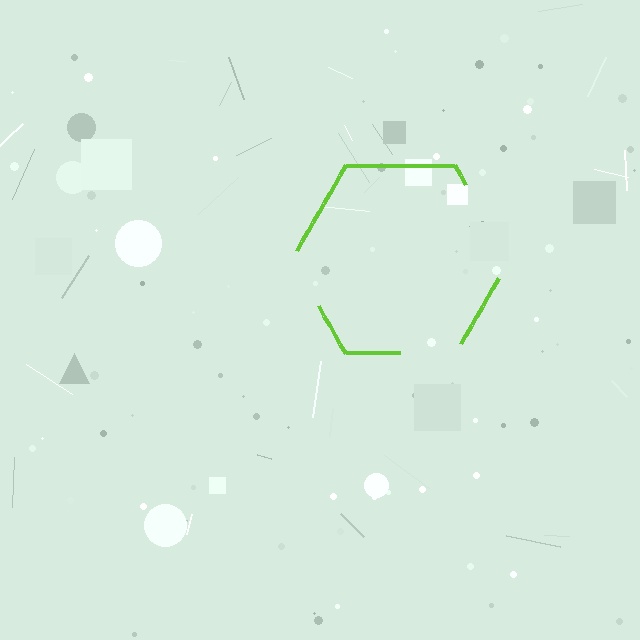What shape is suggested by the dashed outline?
The dashed outline suggests a hexagon.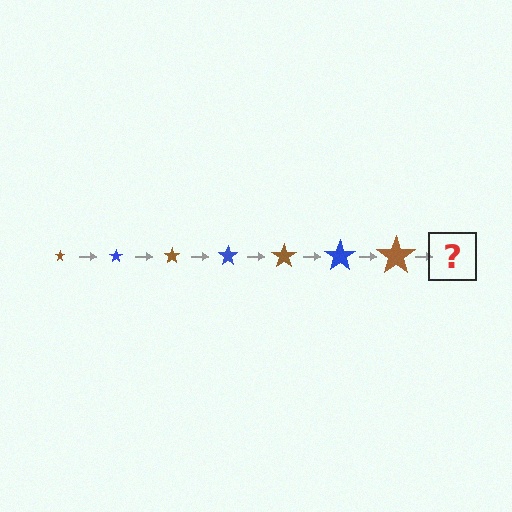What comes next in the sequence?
The next element should be a blue star, larger than the previous one.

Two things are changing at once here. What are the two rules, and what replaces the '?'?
The two rules are that the star grows larger each step and the color cycles through brown and blue. The '?' should be a blue star, larger than the previous one.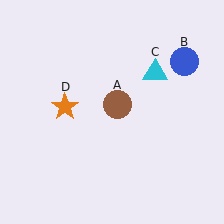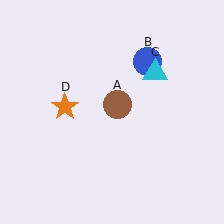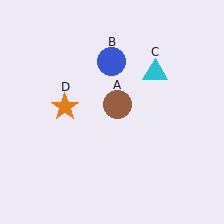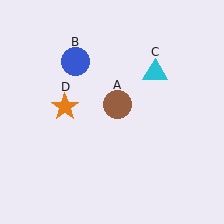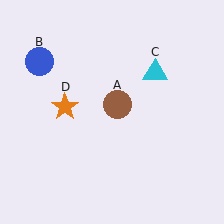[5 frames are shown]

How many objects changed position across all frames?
1 object changed position: blue circle (object B).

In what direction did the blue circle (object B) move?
The blue circle (object B) moved left.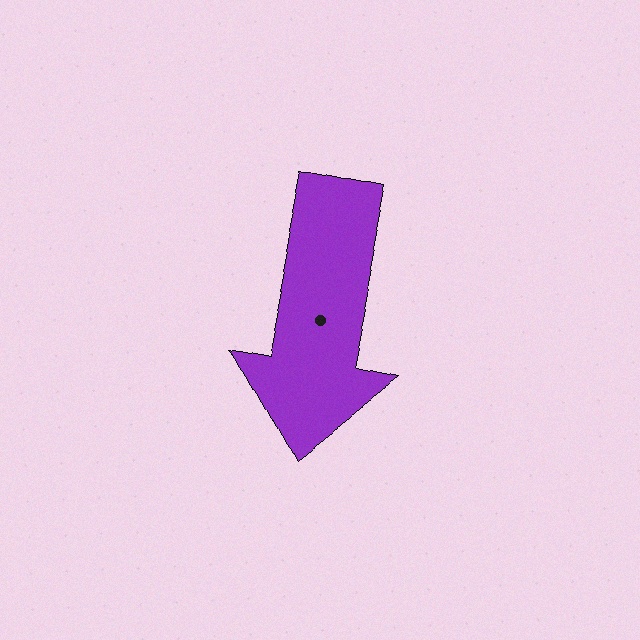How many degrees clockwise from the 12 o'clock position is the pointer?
Approximately 191 degrees.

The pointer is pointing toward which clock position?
Roughly 6 o'clock.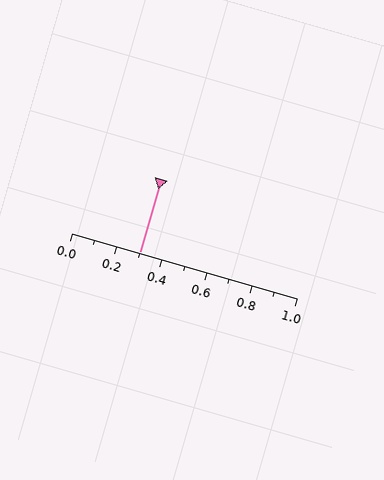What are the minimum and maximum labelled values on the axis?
The axis runs from 0.0 to 1.0.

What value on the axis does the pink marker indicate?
The marker indicates approximately 0.3.